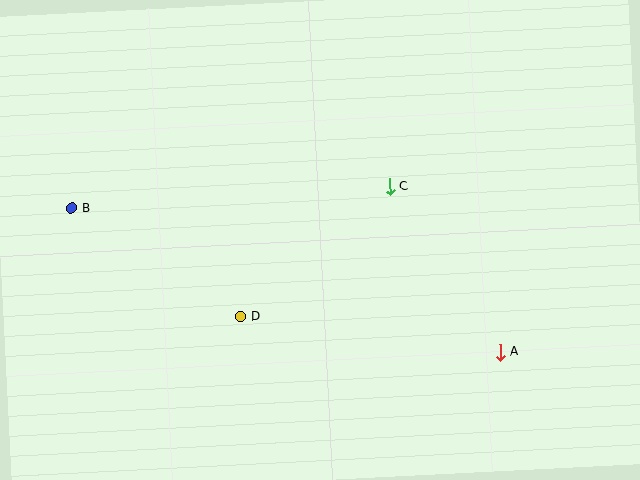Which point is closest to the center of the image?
Point C at (389, 187) is closest to the center.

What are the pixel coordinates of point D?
Point D is at (240, 317).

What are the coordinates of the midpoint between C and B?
The midpoint between C and B is at (231, 197).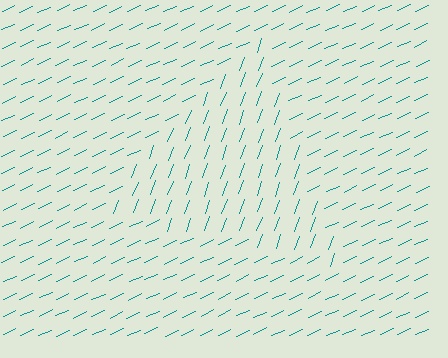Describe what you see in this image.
The image is filled with small teal line segments. A triangle region in the image has lines oriented differently from the surrounding lines, creating a visible texture boundary.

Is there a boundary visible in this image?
Yes, there is a texture boundary formed by a change in line orientation.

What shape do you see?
I see a triangle.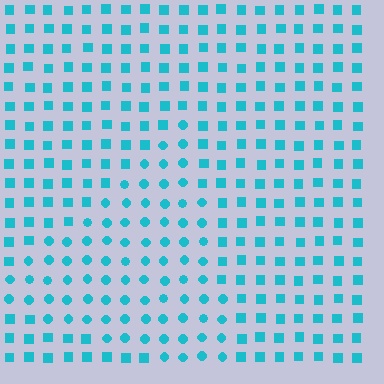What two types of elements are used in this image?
The image uses circles inside the triangle region and squares outside it.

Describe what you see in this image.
The image is filled with small cyan elements arranged in a uniform grid. A triangle-shaped region contains circles, while the surrounding area contains squares. The boundary is defined purely by the change in element shape.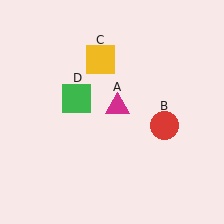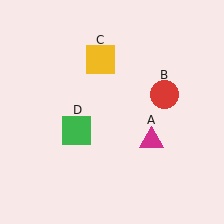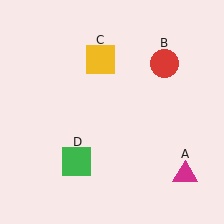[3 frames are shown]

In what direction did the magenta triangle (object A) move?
The magenta triangle (object A) moved down and to the right.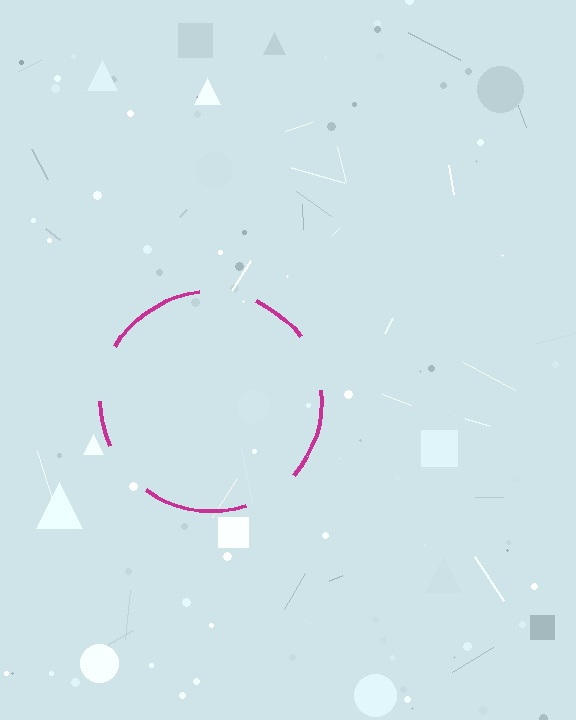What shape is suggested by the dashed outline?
The dashed outline suggests a circle.